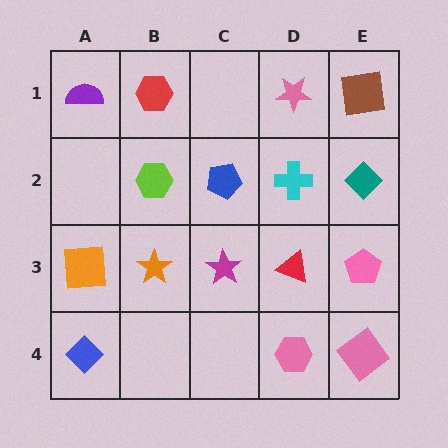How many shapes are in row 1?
4 shapes.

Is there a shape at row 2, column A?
No, that cell is empty.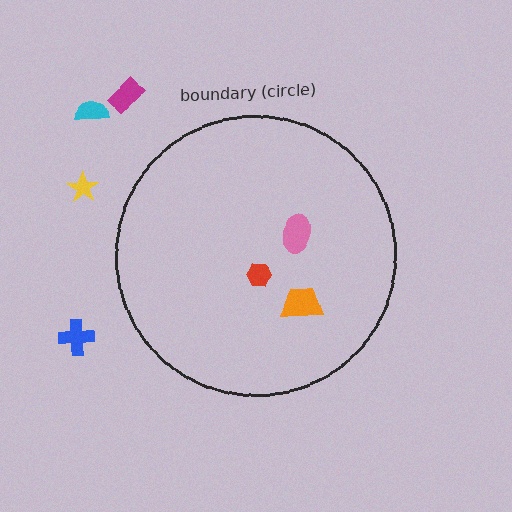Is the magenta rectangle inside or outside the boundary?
Outside.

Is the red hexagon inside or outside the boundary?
Inside.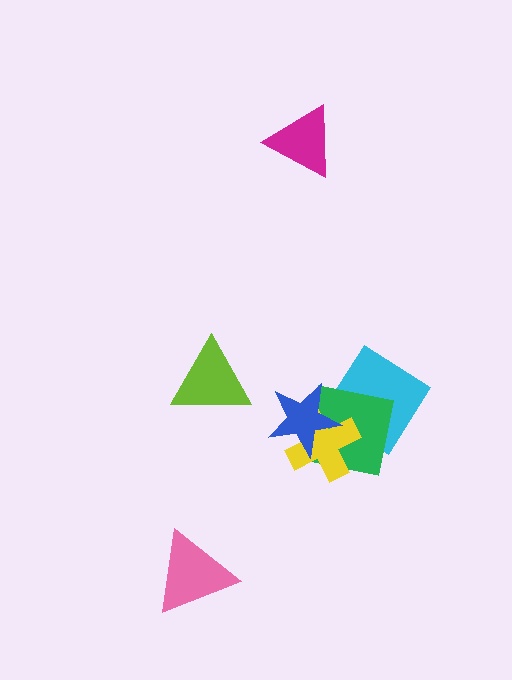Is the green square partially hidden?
Yes, it is partially covered by another shape.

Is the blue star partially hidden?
No, no other shape covers it.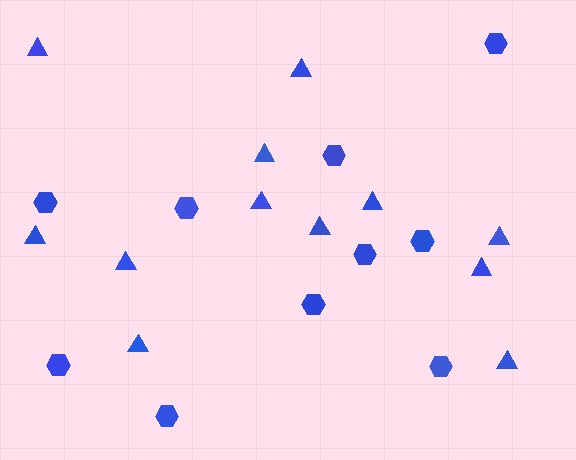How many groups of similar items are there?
There are 2 groups: one group of triangles (12) and one group of hexagons (10).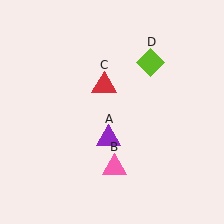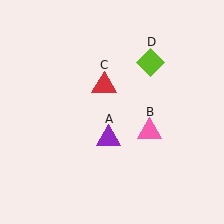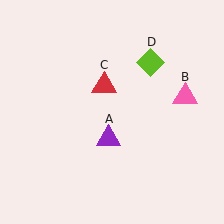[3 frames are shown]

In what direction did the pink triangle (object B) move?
The pink triangle (object B) moved up and to the right.